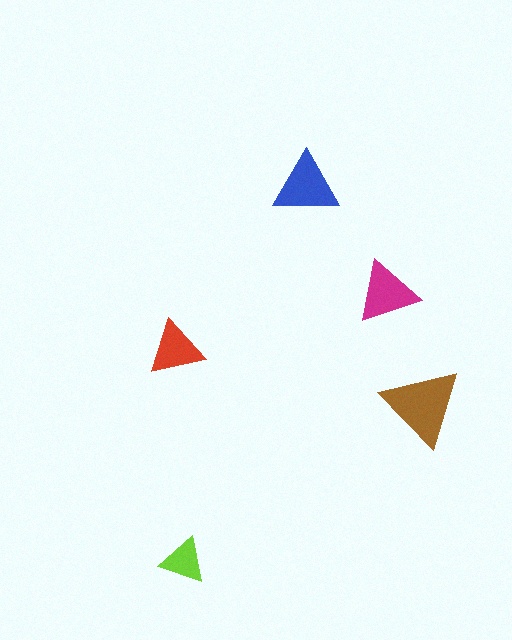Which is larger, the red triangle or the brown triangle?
The brown one.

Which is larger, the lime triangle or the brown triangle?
The brown one.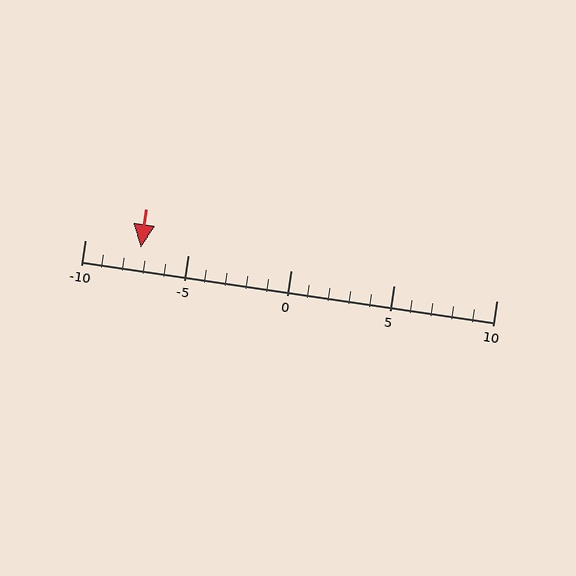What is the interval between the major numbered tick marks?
The major tick marks are spaced 5 units apart.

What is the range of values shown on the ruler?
The ruler shows values from -10 to 10.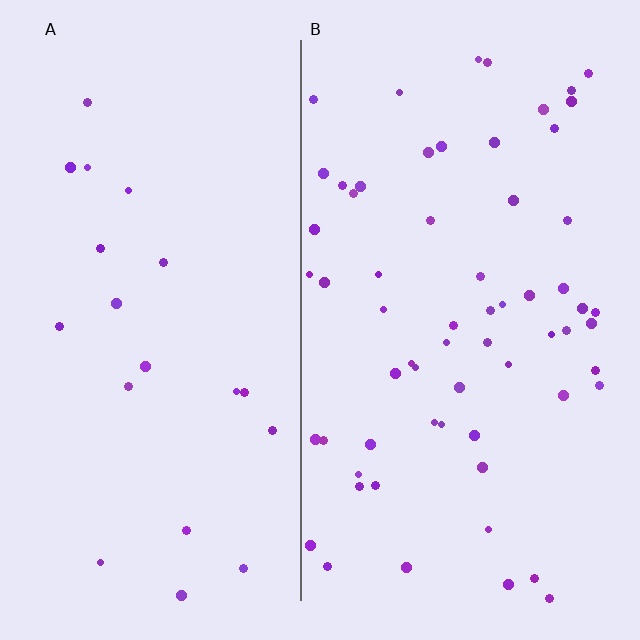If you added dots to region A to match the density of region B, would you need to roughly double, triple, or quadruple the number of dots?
Approximately triple.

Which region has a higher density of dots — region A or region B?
B (the right).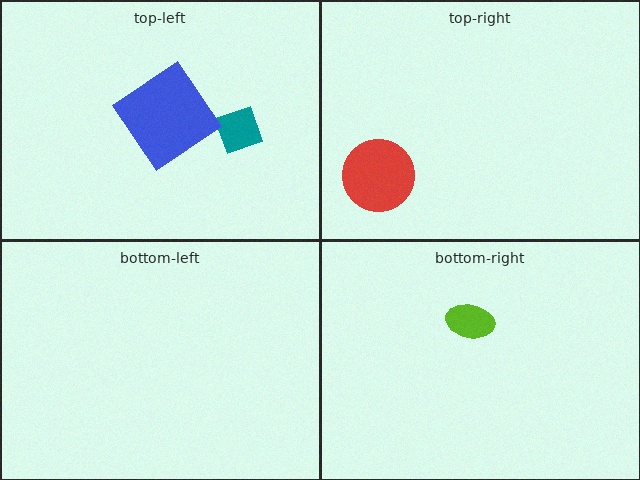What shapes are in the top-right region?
The red circle.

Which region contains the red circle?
The top-right region.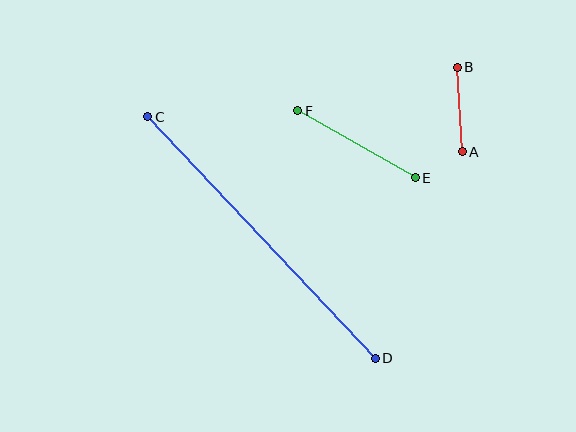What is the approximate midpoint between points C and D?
The midpoint is at approximately (261, 237) pixels.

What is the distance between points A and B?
The distance is approximately 85 pixels.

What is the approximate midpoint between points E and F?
The midpoint is at approximately (357, 144) pixels.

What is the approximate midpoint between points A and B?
The midpoint is at approximately (460, 109) pixels.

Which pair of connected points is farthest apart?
Points C and D are farthest apart.